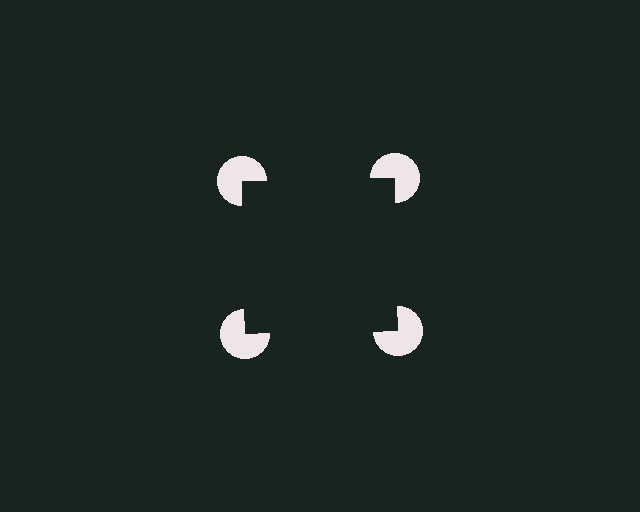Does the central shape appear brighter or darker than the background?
It typically appears slightly darker than the background, even though no actual brightness change is drawn.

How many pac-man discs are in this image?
There are 4 — one at each vertex of the illusory square.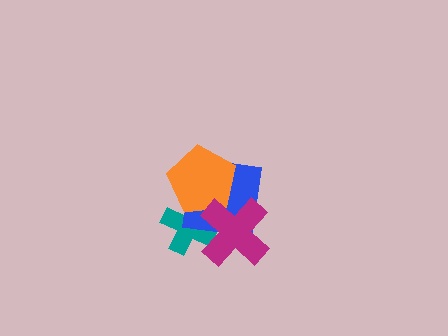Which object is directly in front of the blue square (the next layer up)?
The orange pentagon is directly in front of the blue square.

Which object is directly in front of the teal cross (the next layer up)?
The blue square is directly in front of the teal cross.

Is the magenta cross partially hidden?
No, no other shape covers it.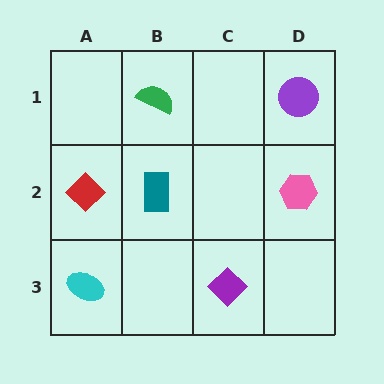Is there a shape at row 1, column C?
No, that cell is empty.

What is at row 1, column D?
A purple circle.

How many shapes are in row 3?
2 shapes.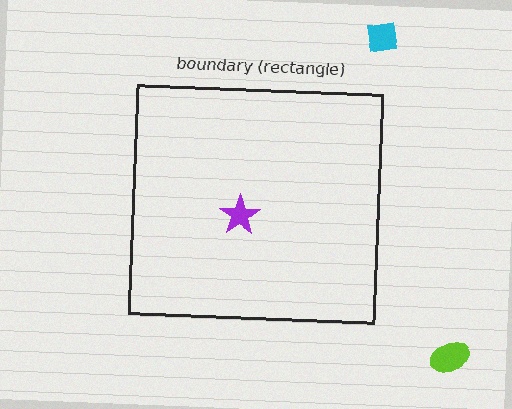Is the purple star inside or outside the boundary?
Inside.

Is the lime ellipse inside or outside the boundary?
Outside.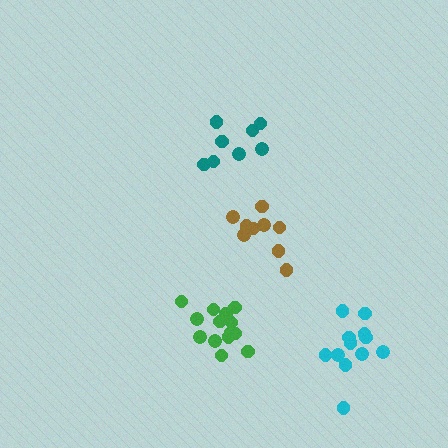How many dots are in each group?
Group 1: 8 dots, Group 2: 14 dots, Group 3: 10 dots, Group 4: 12 dots (44 total).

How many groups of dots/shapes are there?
There are 4 groups.